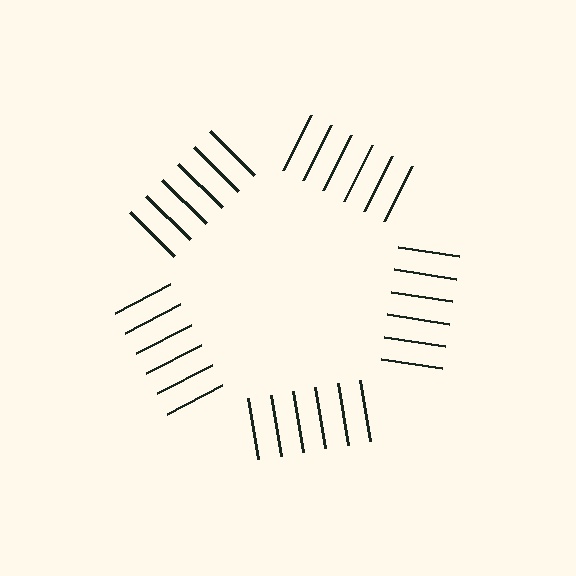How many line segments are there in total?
30 — 6 along each of the 5 edges.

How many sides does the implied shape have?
5 sides — the line-ends trace a pentagon.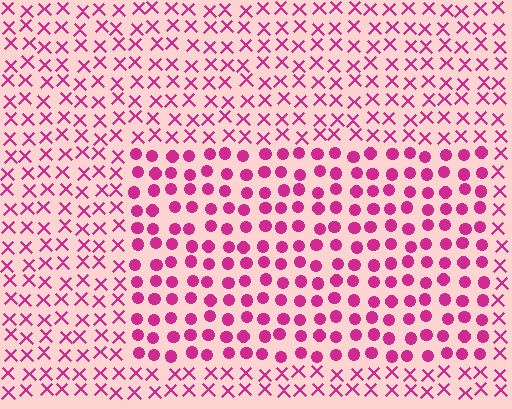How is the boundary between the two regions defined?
The boundary is defined by a change in element shape: circles inside vs. X marks outside. All elements share the same color and spacing.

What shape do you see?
I see a rectangle.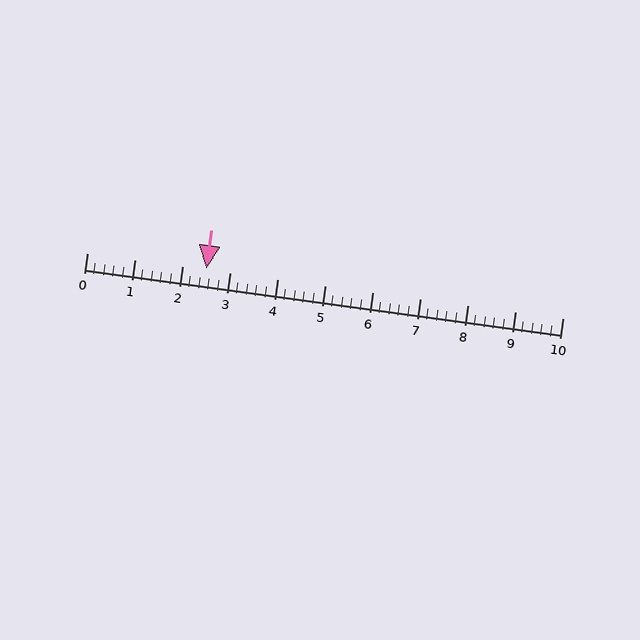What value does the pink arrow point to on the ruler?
The pink arrow points to approximately 2.5.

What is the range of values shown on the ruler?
The ruler shows values from 0 to 10.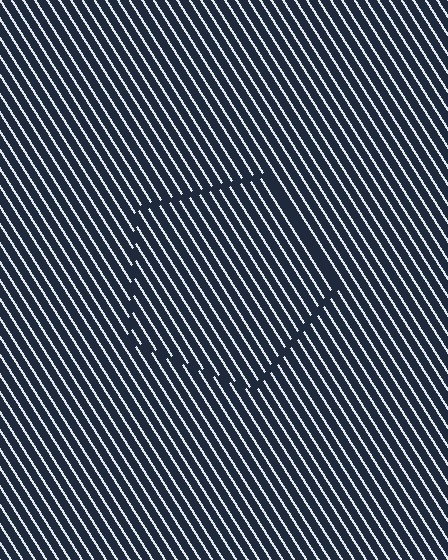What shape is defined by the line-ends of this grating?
An illusory pentagon. The interior of the shape contains the same grating, shifted by half a period — the contour is defined by the phase discontinuity where line-ends from the inner and outer gratings abut.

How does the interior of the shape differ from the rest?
The interior of the shape contains the same grating, shifted by half a period — the contour is defined by the phase discontinuity where line-ends from the inner and outer gratings abut.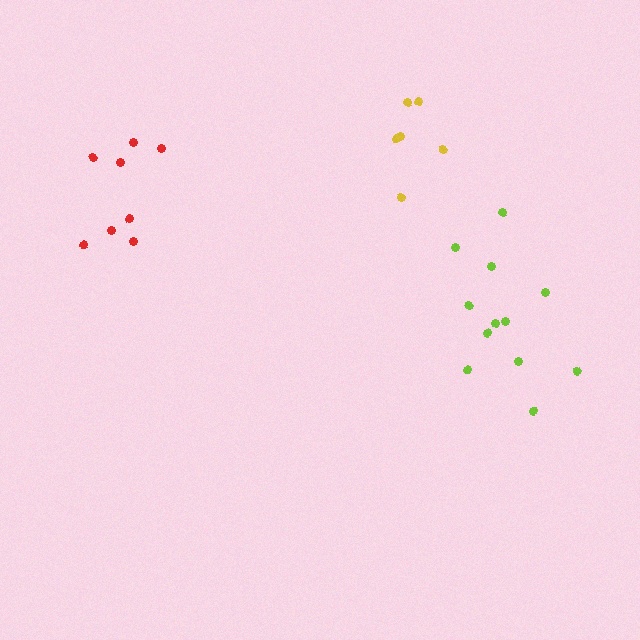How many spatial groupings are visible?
There are 3 spatial groupings.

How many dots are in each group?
Group 1: 8 dots, Group 2: 6 dots, Group 3: 12 dots (26 total).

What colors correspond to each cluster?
The clusters are colored: red, yellow, lime.